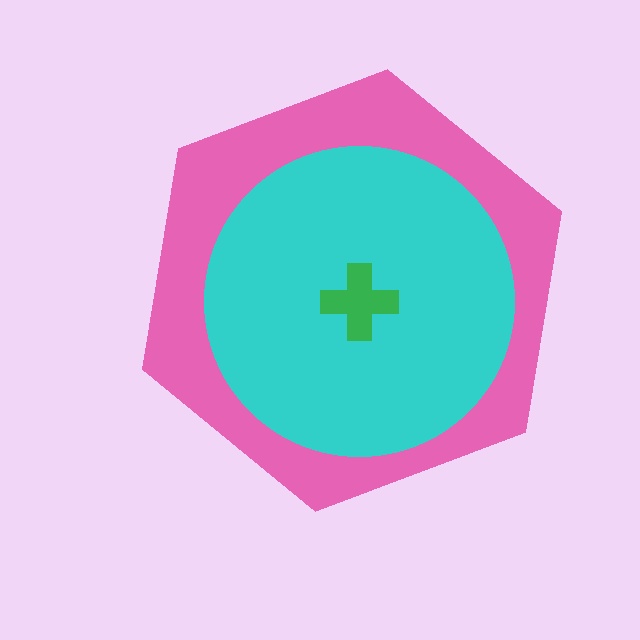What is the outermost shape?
The pink hexagon.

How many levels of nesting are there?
3.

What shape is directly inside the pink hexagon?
The cyan circle.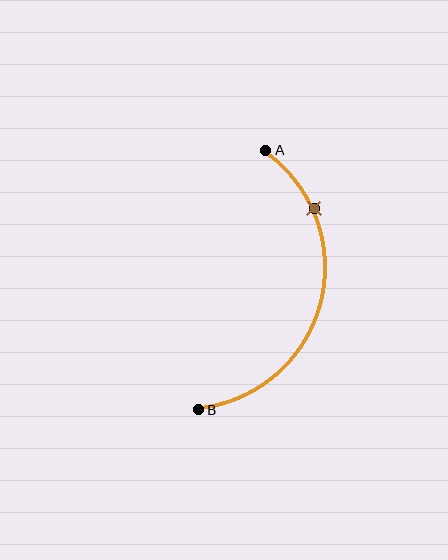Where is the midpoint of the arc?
The arc midpoint is the point on the curve farthest from the straight line joining A and B. It sits to the right of that line.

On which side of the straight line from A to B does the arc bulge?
The arc bulges to the right of the straight line connecting A and B.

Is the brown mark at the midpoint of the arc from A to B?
No. The brown mark lies on the arc but is closer to endpoint A. The arc midpoint would be at the point on the curve equidistant along the arc from both A and B.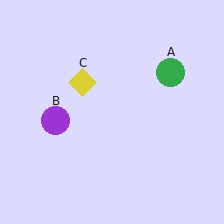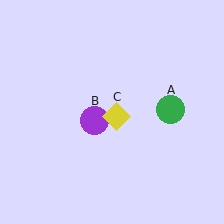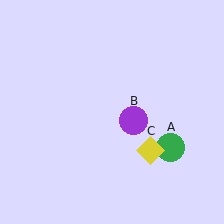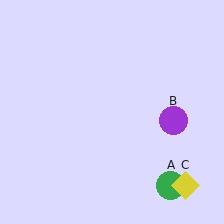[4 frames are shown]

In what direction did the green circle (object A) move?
The green circle (object A) moved down.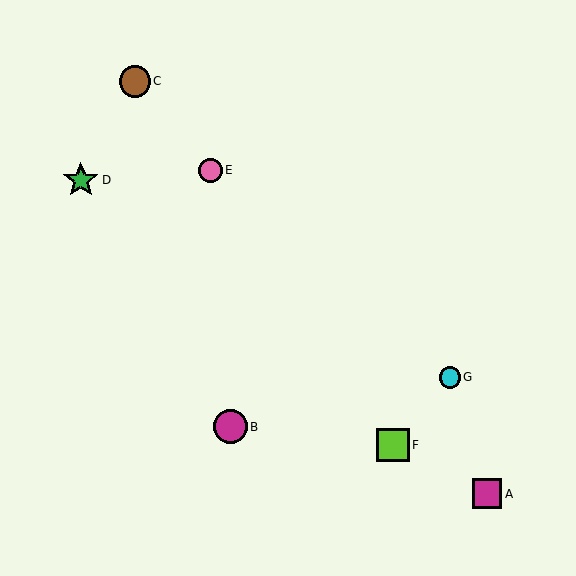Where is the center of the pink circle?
The center of the pink circle is at (211, 170).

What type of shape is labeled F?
Shape F is a lime square.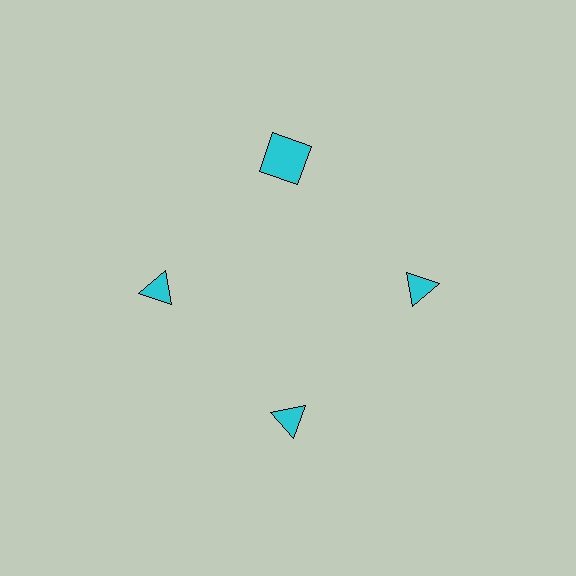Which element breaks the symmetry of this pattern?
The cyan square at roughly the 12 o'clock position breaks the symmetry. All other shapes are cyan triangles.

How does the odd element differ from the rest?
It has a different shape: square instead of triangle.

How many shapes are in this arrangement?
There are 4 shapes arranged in a ring pattern.